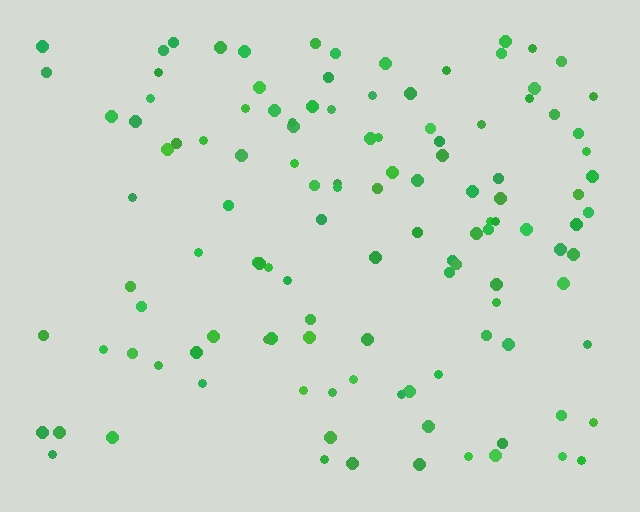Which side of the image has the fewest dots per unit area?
The left.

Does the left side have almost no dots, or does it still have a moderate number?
Still a moderate number, just noticeably fewer than the right.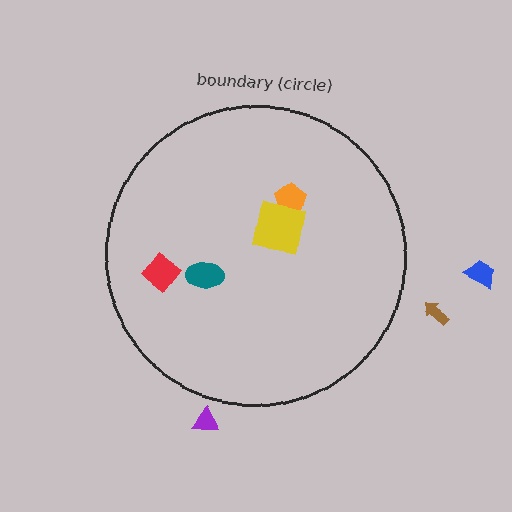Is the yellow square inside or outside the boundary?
Inside.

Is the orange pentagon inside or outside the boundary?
Inside.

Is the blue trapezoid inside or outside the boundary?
Outside.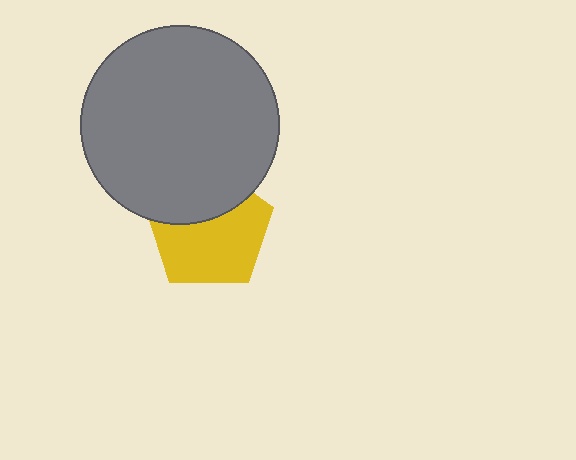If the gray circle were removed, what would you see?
You would see the complete yellow pentagon.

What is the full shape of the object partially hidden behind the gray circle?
The partially hidden object is a yellow pentagon.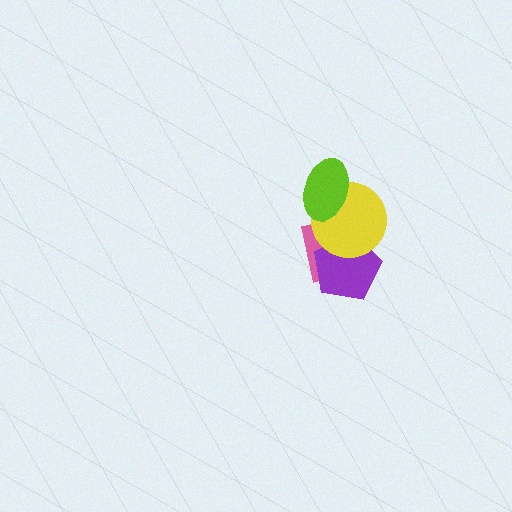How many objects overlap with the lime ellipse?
1 object overlaps with the lime ellipse.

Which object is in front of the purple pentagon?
The yellow circle is in front of the purple pentagon.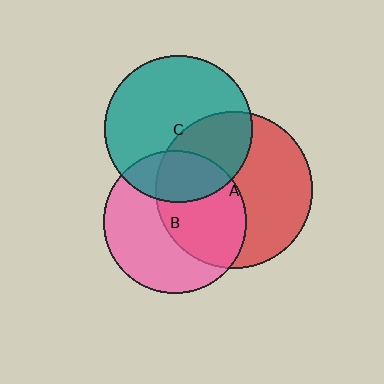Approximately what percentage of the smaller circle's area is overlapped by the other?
Approximately 25%.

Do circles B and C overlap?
Yes.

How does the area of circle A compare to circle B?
Approximately 1.2 times.